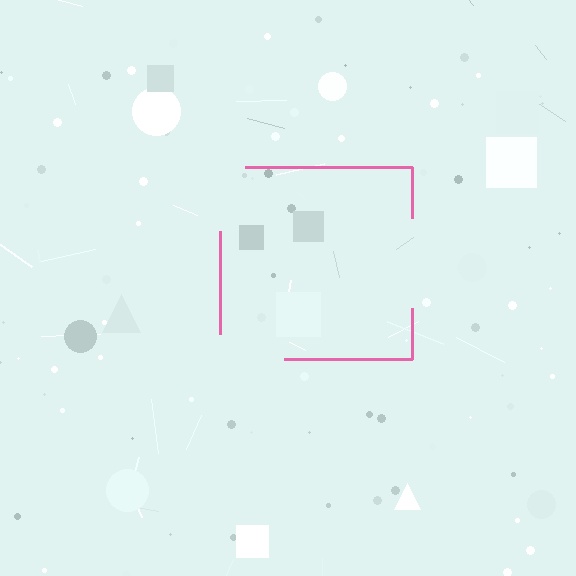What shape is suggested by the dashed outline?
The dashed outline suggests a square.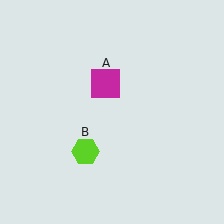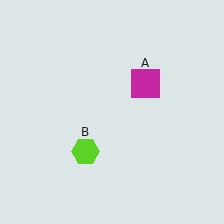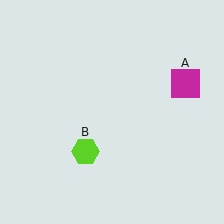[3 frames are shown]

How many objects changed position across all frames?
1 object changed position: magenta square (object A).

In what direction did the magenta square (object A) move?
The magenta square (object A) moved right.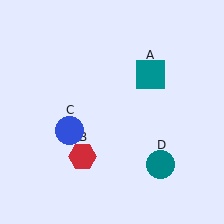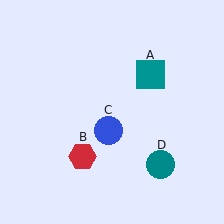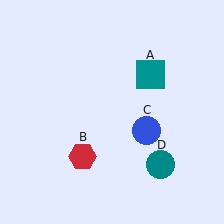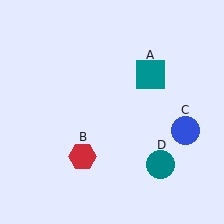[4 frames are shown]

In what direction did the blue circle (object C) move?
The blue circle (object C) moved right.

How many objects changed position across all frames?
1 object changed position: blue circle (object C).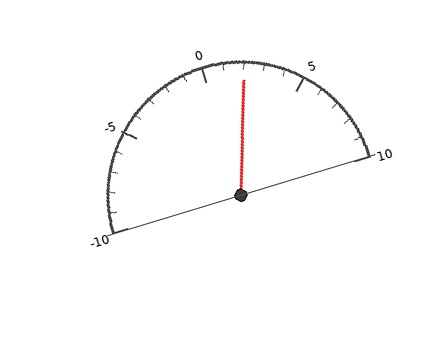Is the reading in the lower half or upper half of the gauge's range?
The reading is in the upper half of the range (-10 to 10).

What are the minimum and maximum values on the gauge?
The gauge ranges from -10 to 10.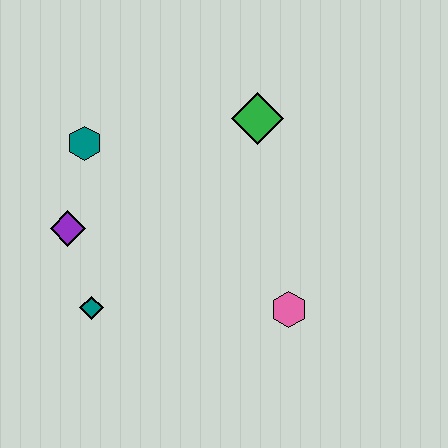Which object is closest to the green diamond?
The teal hexagon is closest to the green diamond.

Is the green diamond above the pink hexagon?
Yes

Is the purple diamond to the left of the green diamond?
Yes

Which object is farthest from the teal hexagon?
The pink hexagon is farthest from the teal hexagon.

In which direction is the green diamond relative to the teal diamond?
The green diamond is above the teal diamond.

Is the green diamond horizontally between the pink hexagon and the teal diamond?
Yes